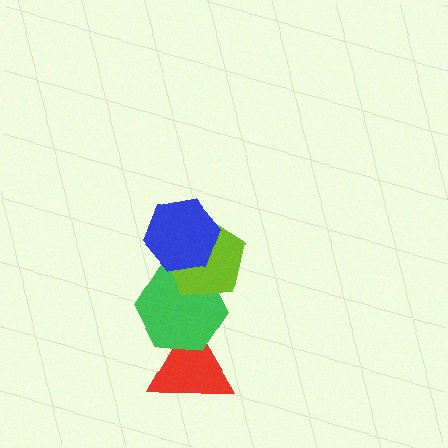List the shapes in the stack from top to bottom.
From top to bottom: the blue hexagon, the lime pentagon, the green hexagon, the red triangle.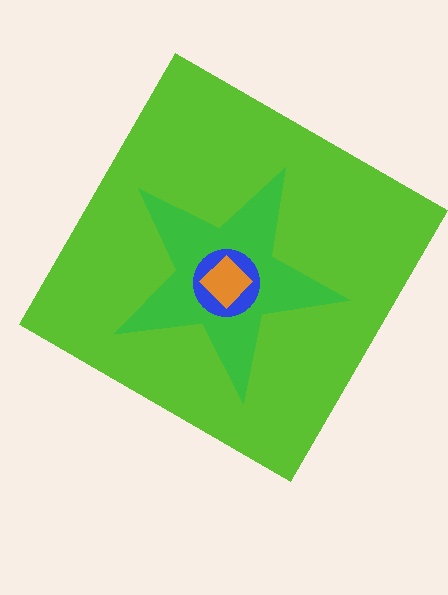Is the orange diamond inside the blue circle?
Yes.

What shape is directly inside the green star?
The blue circle.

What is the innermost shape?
The orange diamond.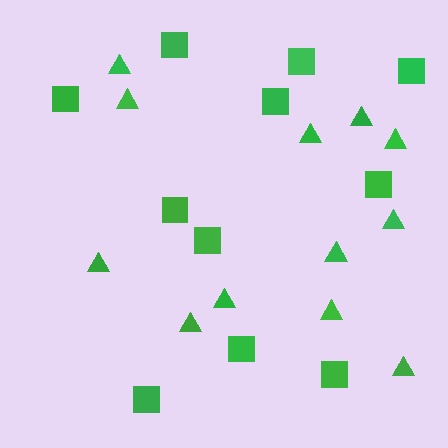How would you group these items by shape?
There are 2 groups: one group of triangles (12) and one group of squares (11).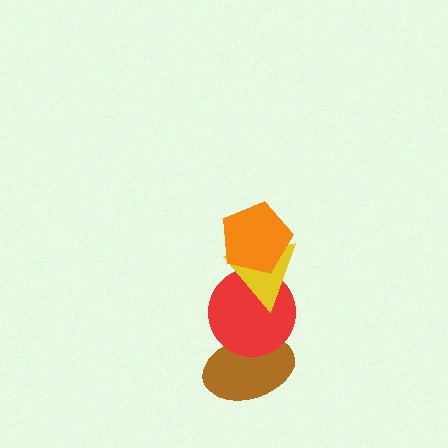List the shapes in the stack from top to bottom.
From top to bottom: the orange pentagon, the yellow triangle, the red circle, the brown ellipse.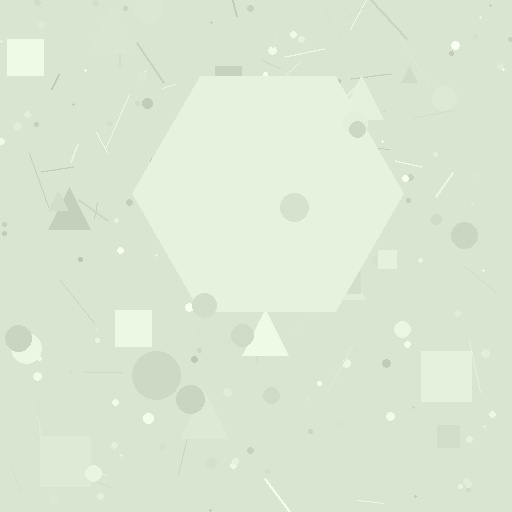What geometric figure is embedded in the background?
A hexagon is embedded in the background.